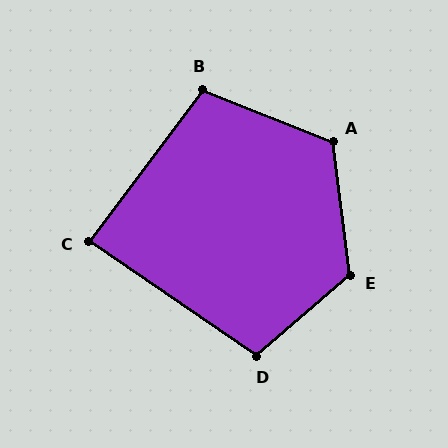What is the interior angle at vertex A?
Approximately 119 degrees (obtuse).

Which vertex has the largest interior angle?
E, at approximately 123 degrees.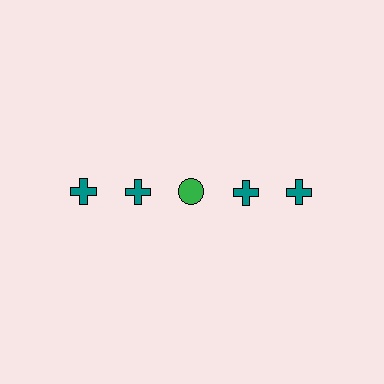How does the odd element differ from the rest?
It differs in both color (green instead of teal) and shape (circle instead of cross).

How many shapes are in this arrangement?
There are 5 shapes arranged in a grid pattern.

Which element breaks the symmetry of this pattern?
The green circle in the top row, center column breaks the symmetry. All other shapes are teal crosses.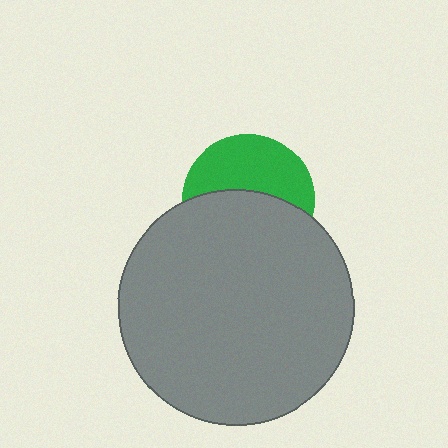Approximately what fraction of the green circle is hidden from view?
Roughly 54% of the green circle is hidden behind the gray circle.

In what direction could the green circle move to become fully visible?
The green circle could move up. That would shift it out from behind the gray circle entirely.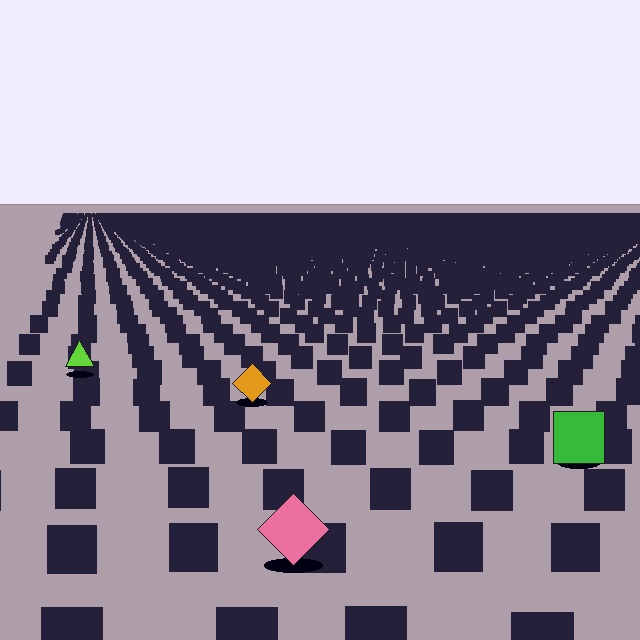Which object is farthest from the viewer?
The lime triangle is farthest from the viewer. It appears smaller and the ground texture around it is denser.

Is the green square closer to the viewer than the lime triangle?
Yes. The green square is closer — you can tell from the texture gradient: the ground texture is coarser near it.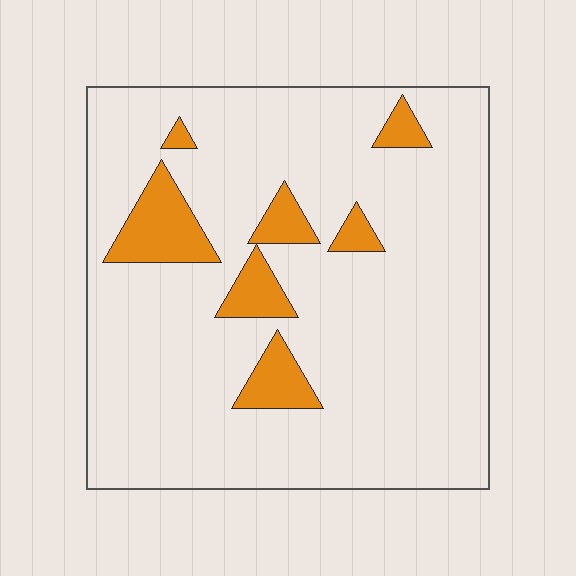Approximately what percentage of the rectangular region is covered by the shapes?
Approximately 10%.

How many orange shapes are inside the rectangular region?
7.